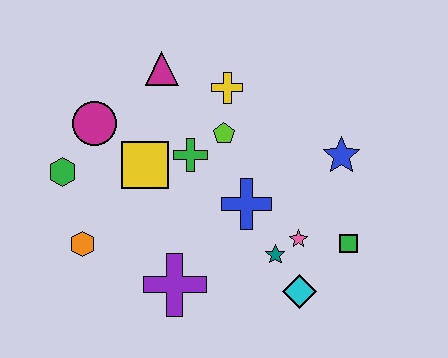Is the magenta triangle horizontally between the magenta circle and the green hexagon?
No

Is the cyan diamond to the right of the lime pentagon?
Yes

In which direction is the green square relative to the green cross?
The green square is to the right of the green cross.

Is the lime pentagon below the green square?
No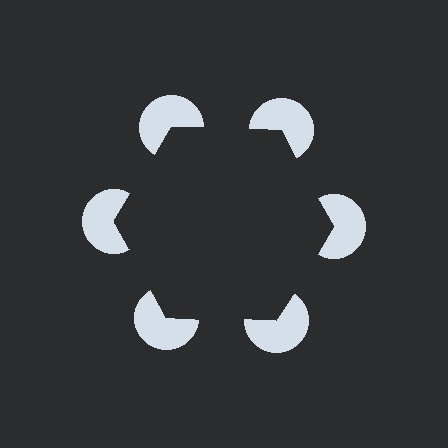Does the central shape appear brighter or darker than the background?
It typically appears slightly darker than the background, even though no actual brightness change is drawn.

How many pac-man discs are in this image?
There are 6 — one at each vertex of the illusory hexagon.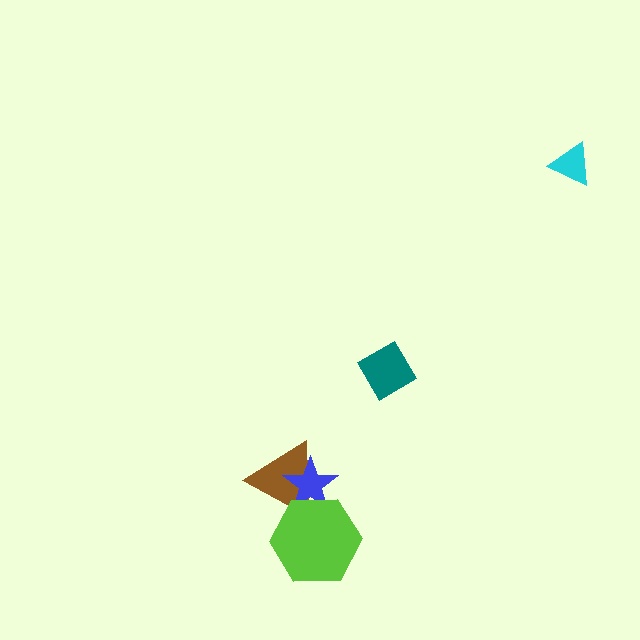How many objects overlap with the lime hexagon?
2 objects overlap with the lime hexagon.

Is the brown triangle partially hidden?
Yes, it is partially covered by another shape.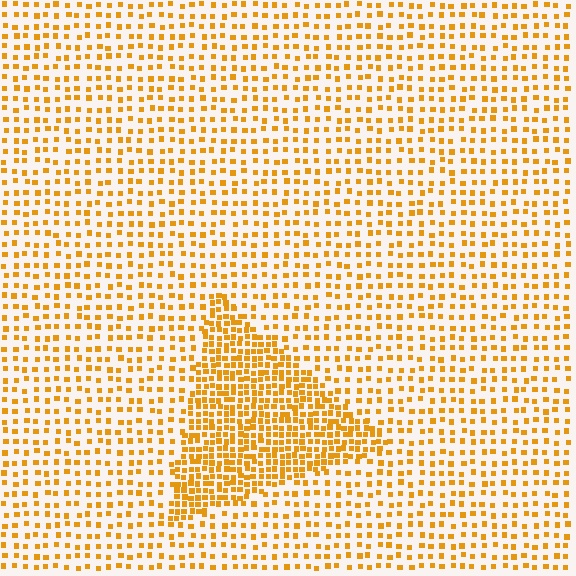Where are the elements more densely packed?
The elements are more densely packed inside the triangle boundary.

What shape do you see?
I see a triangle.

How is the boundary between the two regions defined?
The boundary is defined by a change in element density (approximately 2.2x ratio). All elements are the same color, size, and shape.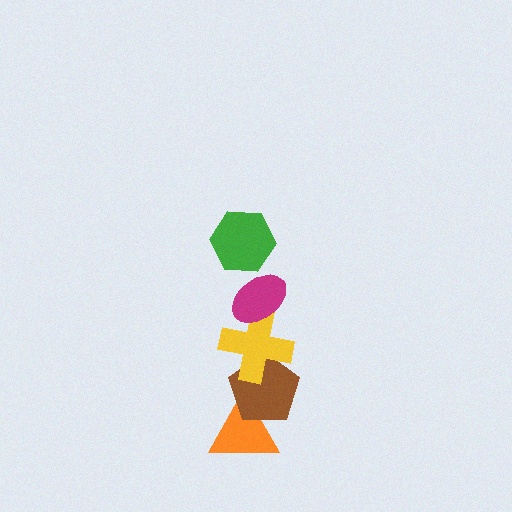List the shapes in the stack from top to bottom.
From top to bottom: the green hexagon, the magenta ellipse, the yellow cross, the brown pentagon, the orange triangle.